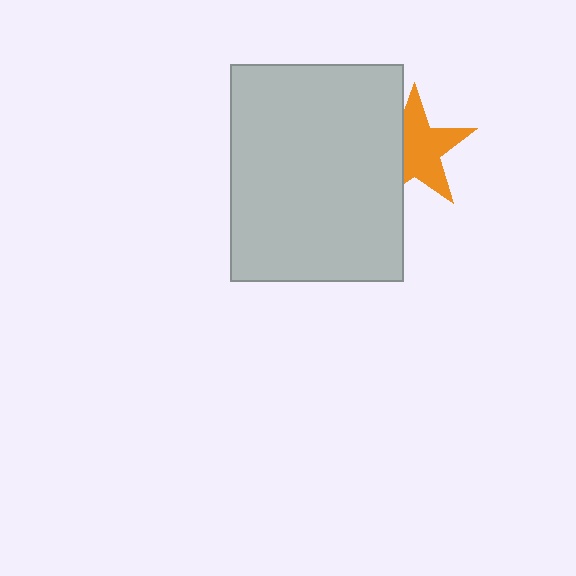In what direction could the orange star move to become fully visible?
The orange star could move right. That would shift it out from behind the light gray rectangle entirely.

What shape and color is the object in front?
The object in front is a light gray rectangle.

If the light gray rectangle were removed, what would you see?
You would see the complete orange star.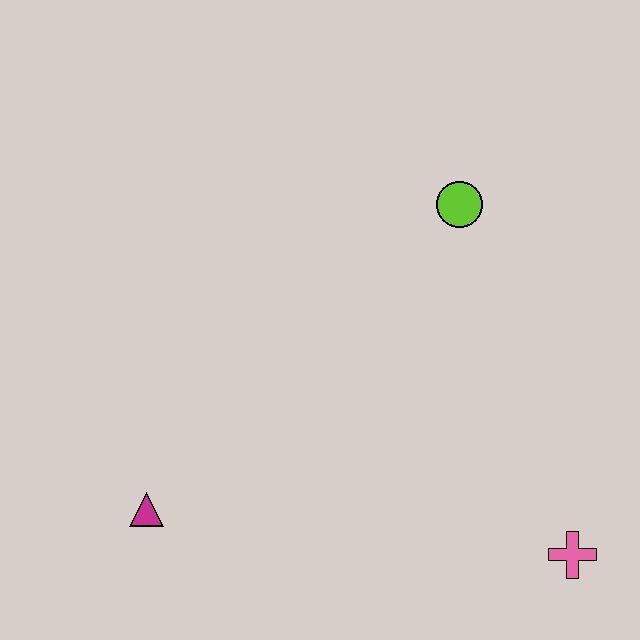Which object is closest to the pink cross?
The lime circle is closest to the pink cross.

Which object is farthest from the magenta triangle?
The lime circle is farthest from the magenta triangle.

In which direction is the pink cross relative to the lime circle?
The pink cross is below the lime circle.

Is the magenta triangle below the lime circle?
Yes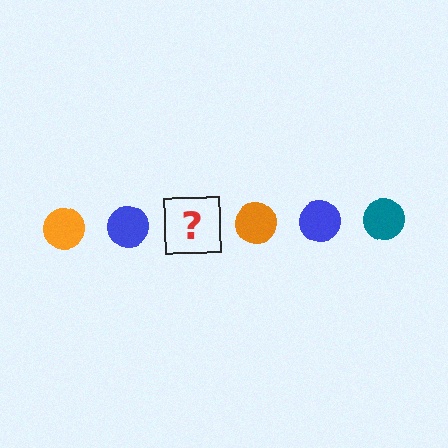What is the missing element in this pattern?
The missing element is a teal circle.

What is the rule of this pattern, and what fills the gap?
The rule is that the pattern cycles through orange, blue, teal circles. The gap should be filled with a teal circle.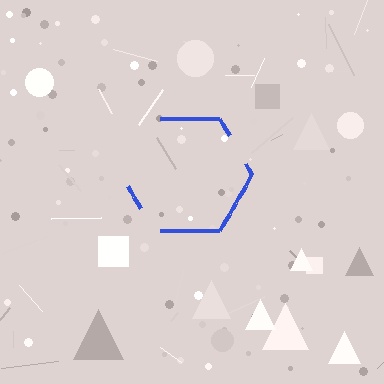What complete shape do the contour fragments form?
The contour fragments form a hexagon.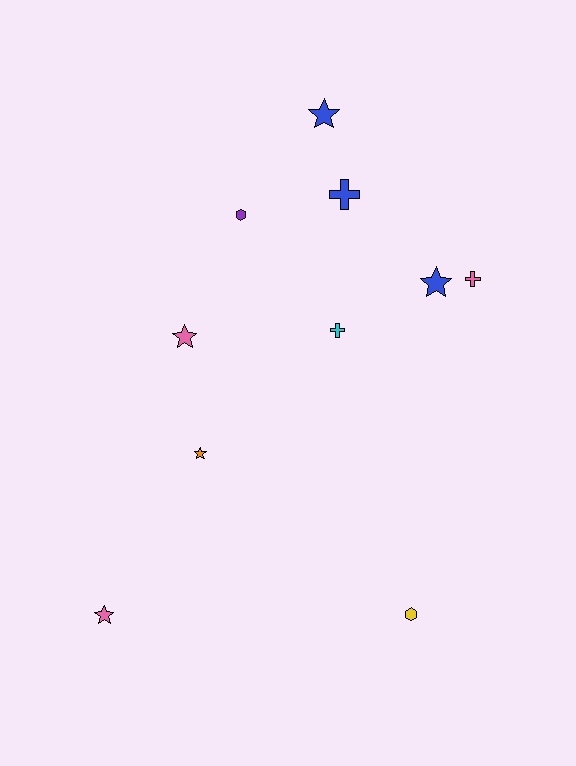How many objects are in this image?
There are 10 objects.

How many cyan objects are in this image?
There is 1 cyan object.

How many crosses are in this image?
There are 3 crosses.